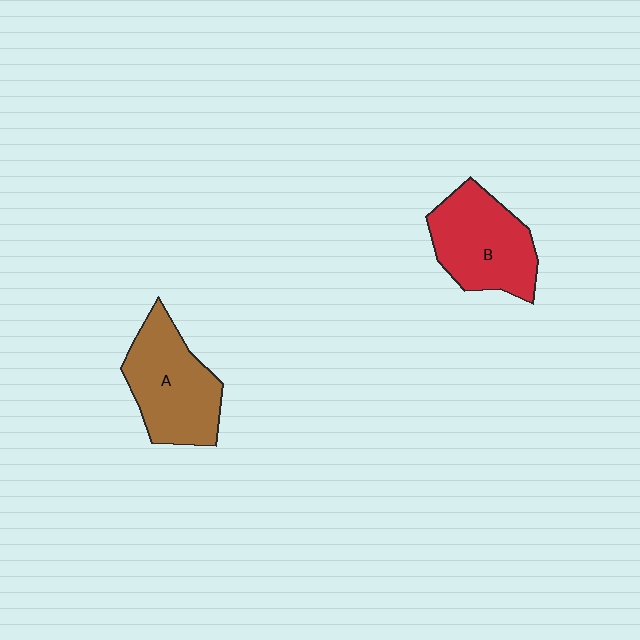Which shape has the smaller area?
Shape B (red).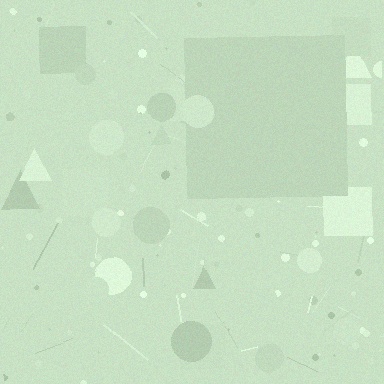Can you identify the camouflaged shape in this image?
The camouflaged shape is a square.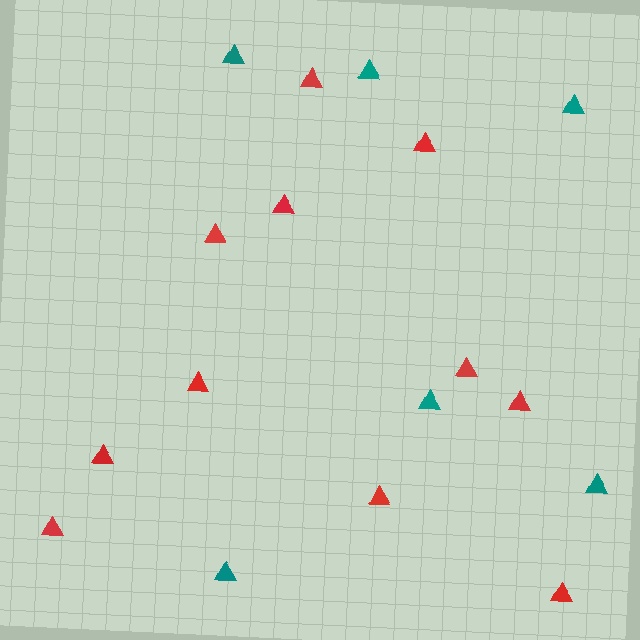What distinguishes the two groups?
There are 2 groups: one group of red triangles (11) and one group of teal triangles (6).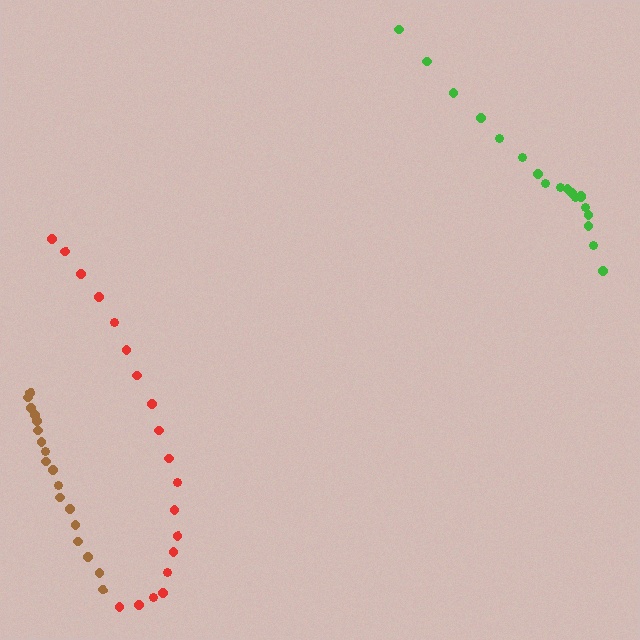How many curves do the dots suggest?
There are 3 distinct paths.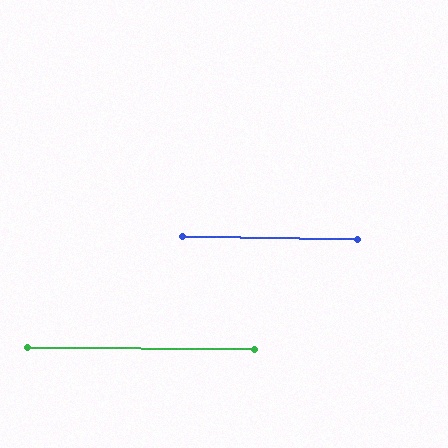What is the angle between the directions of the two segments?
Approximately 1 degree.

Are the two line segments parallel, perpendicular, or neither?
Parallel — their directions differ by only 0.7°.